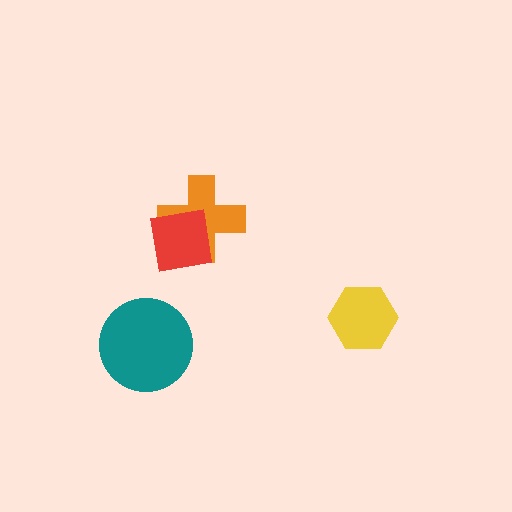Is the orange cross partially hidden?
Yes, it is partially covered by another shape.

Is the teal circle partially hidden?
No, no other shape covers it.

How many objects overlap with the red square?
1 object overlaps with the red square.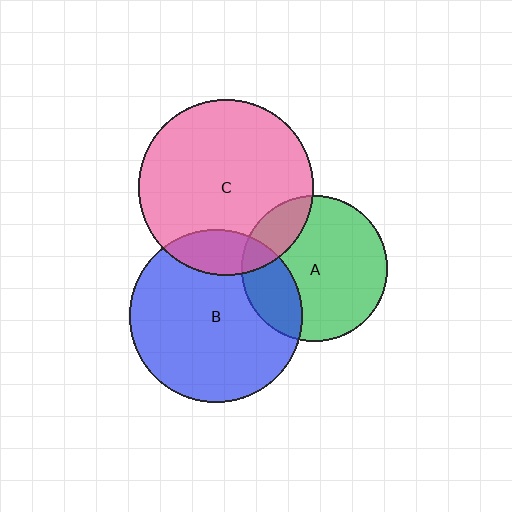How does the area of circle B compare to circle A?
Approximately 1.4 times.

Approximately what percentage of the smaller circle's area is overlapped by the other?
Approximately 25%.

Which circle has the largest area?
Circle C (pink).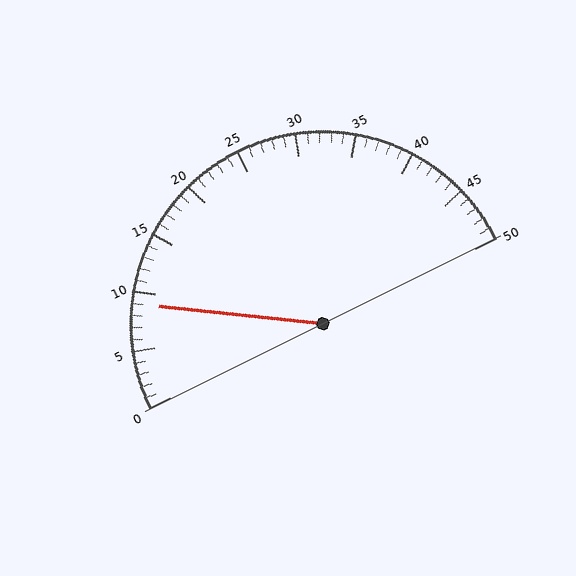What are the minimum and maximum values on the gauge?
The gauge ranges from 0 to 50.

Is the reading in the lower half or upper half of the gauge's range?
The reading is in the lower half of the range (0 to 50).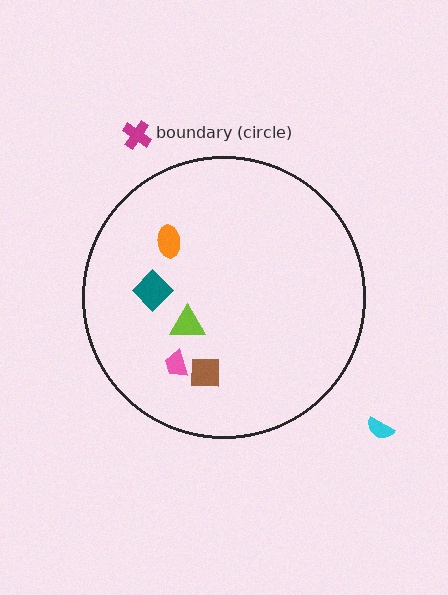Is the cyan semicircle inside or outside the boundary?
Outside.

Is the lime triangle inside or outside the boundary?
Inside.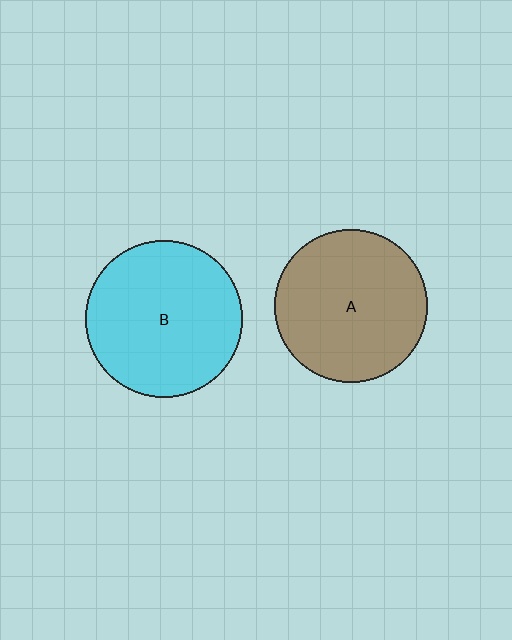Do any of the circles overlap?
No, none of the circles overlap.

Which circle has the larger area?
Circle B (cyan).